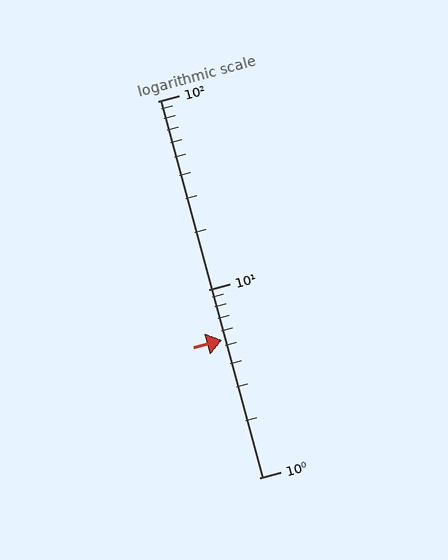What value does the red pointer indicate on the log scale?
The pointer indicates approximately 5.4.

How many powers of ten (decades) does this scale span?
The scale spans 2 decades, from 1 to 100.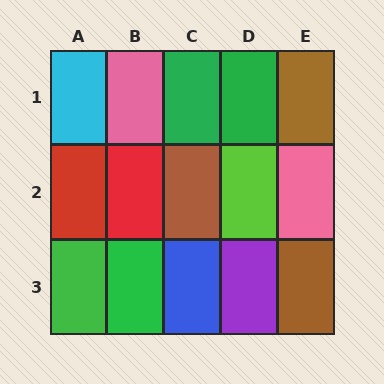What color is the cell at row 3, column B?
Green.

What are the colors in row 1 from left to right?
Cyan, pink, green, green, brown.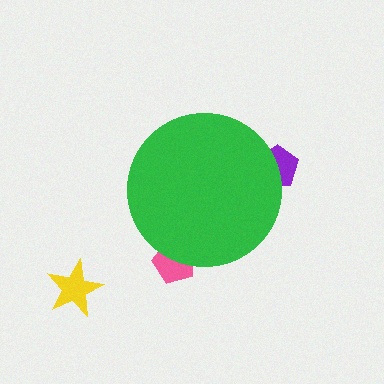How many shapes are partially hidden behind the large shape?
2 shapes are partially hidden.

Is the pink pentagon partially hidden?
Yes, the pink pentagon is partially hidden behind the green circle.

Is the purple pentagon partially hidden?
Yes, the purple pentagon is partially hidden behind the green circle.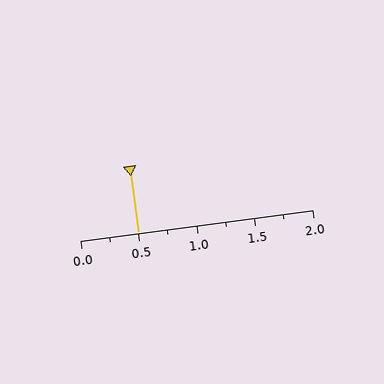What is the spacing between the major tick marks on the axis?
The major ticks are spaced 0.5 apart.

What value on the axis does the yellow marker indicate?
The marker indicates approximately 0.5.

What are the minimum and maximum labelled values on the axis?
The axis runs from 0.0 to 2.0.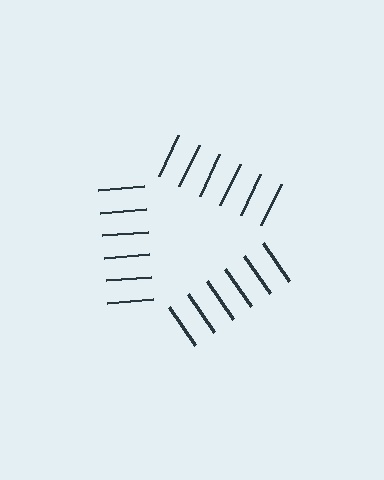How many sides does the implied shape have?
3 sides — the line-ends trace a triangle.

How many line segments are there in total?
18 — 6 along each of the 3 edges.